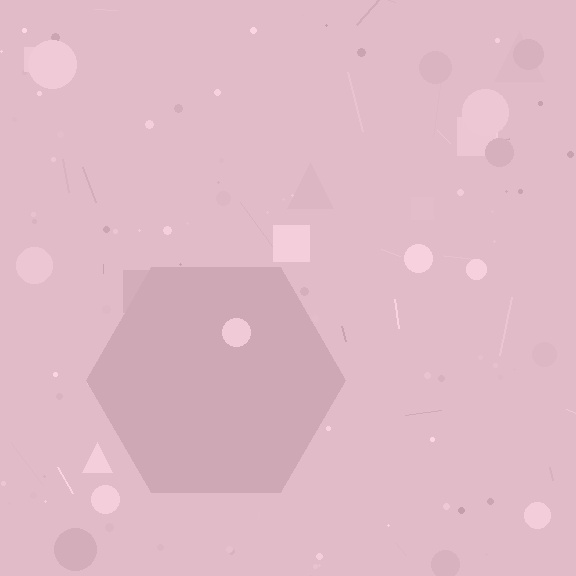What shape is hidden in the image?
A hexagon is hidden in the image.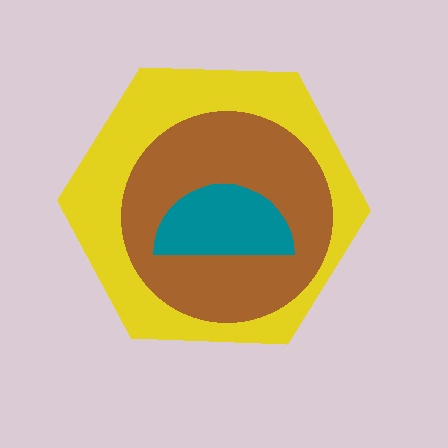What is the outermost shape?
The yellow hexagon.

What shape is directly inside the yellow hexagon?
The brown circle.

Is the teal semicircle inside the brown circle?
Yes.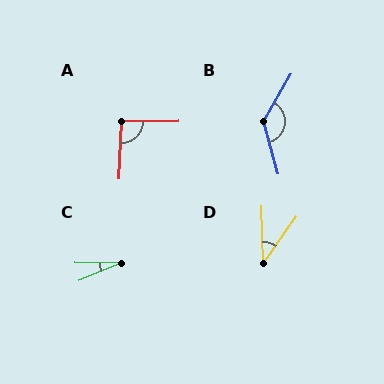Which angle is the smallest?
C, at approximately 23 degrees.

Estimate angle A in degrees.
Approximately 93 degrees.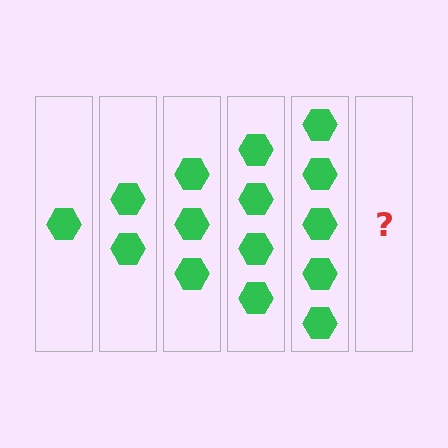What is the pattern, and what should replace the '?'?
The pattern is that each step adds one more hexagon. The '?' should be 6 hexagons.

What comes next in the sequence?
The next element should be 6 hexagons.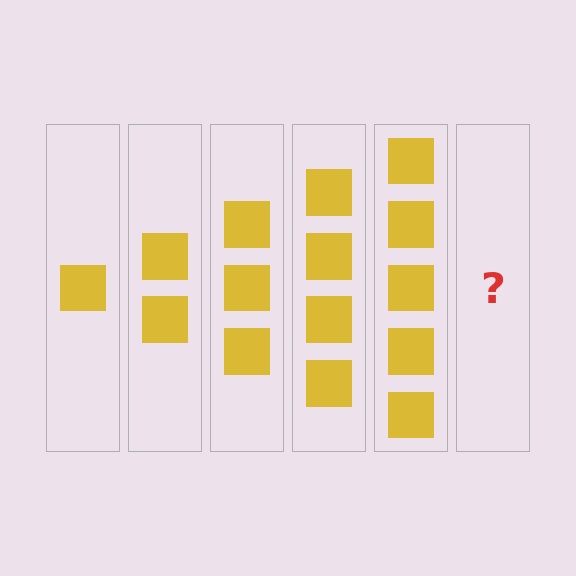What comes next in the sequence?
The next element should be 6 squares.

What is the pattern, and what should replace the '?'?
The pattern is that each step adds one more square. The '?' should be 6 squares.